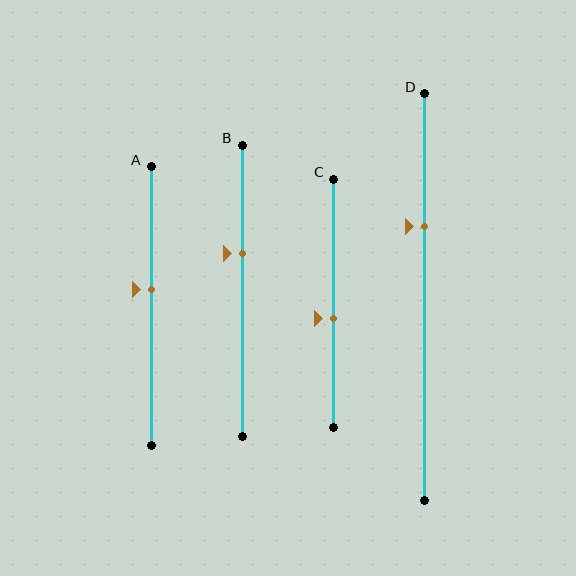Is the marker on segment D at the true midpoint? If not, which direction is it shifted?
No, the marker on segment D is shifted upward by about 17% of the segment length.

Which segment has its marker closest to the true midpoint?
Segment C has its marker closest to the true midpoint.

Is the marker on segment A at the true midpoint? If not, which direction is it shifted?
No, the marker on segment A is shifted upward by about 6% of the segment length.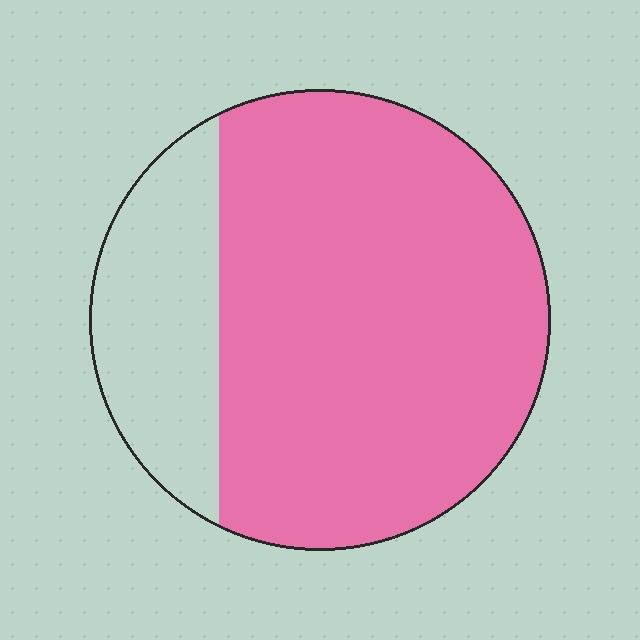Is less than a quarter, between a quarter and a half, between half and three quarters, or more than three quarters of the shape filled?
More than three quarters.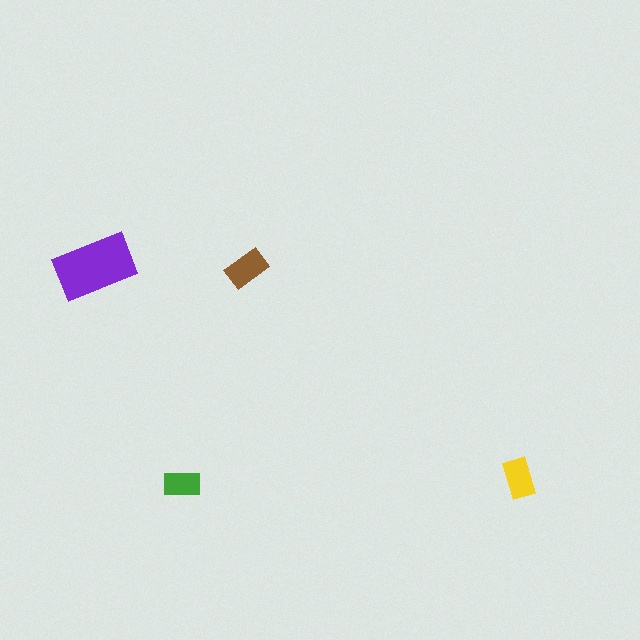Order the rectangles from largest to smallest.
the purple one, the brown one, the yellow one, the green one.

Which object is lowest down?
The green rectangle is bottommost.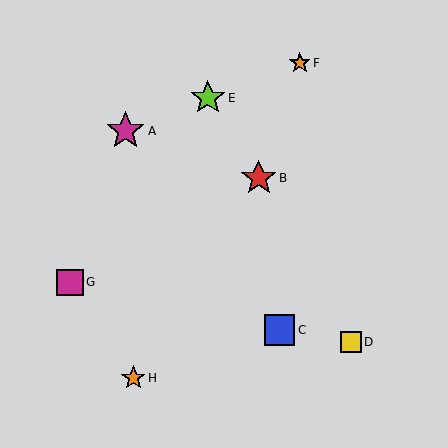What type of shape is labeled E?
Shape E is a lime star.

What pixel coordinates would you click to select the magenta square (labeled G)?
Click at (70, 282) to select the magenta square G.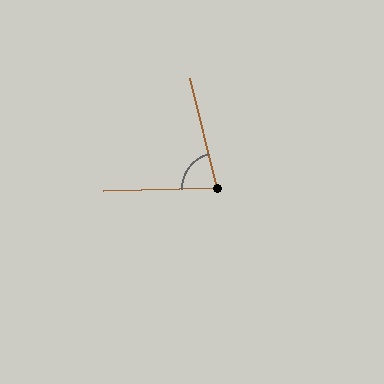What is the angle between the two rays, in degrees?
Approximately 77 degrees.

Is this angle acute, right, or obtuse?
It is acute.